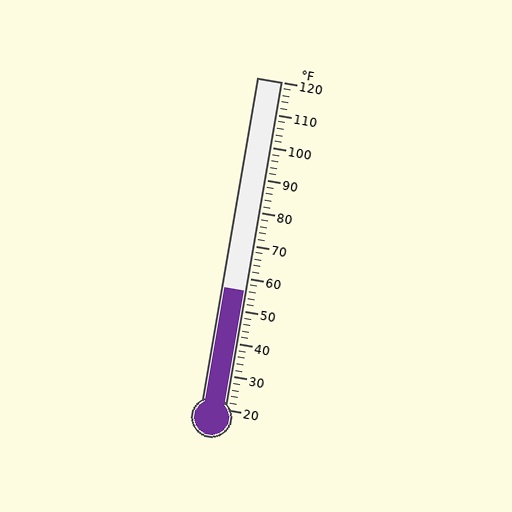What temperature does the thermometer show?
The thermometer shows approximately 56°F.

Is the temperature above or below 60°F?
The temperature is below 60°F.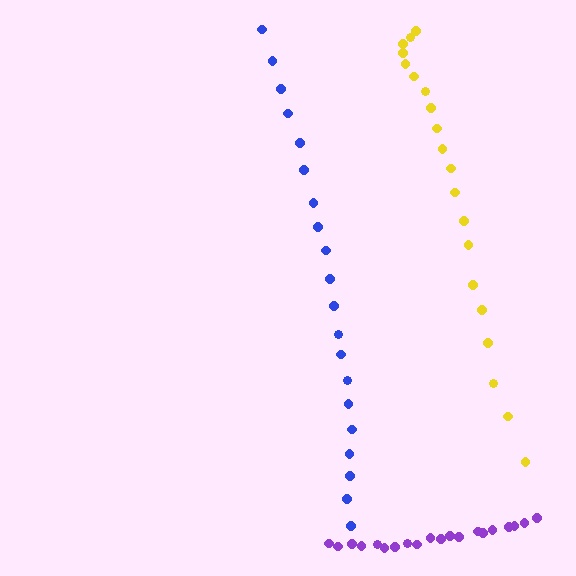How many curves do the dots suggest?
There are 3 distinct paths.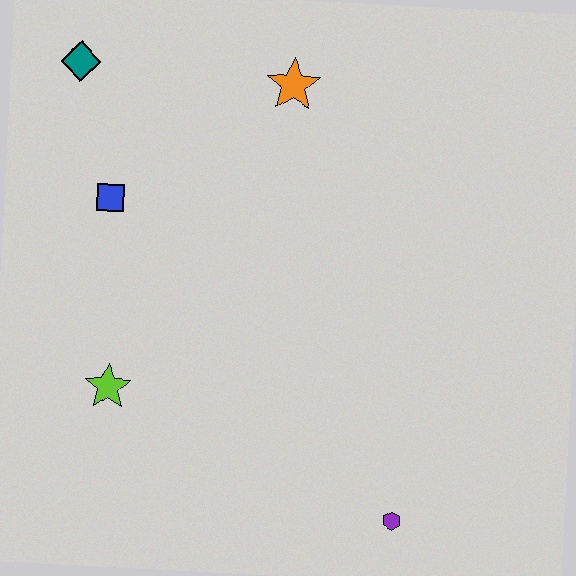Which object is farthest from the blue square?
The purple hexagon is farthest from the blue square.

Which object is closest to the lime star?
The blue square is closest to the lime star.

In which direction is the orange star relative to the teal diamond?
The orange star is to the right of the teal diamond.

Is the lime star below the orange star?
Yes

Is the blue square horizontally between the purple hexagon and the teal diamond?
Yes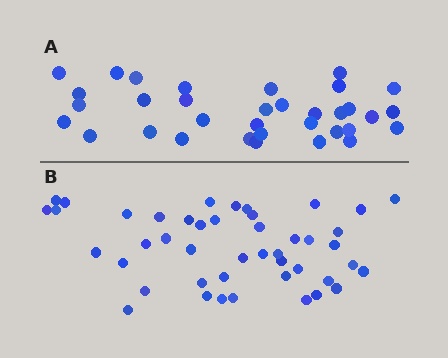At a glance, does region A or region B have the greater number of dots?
Region B (the bottom region) has more dots.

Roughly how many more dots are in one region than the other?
Region B has roughly 12 or so more dots than region A.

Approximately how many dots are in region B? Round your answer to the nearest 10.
About 40 dots. (The exact count is 45, which rounds to 40.)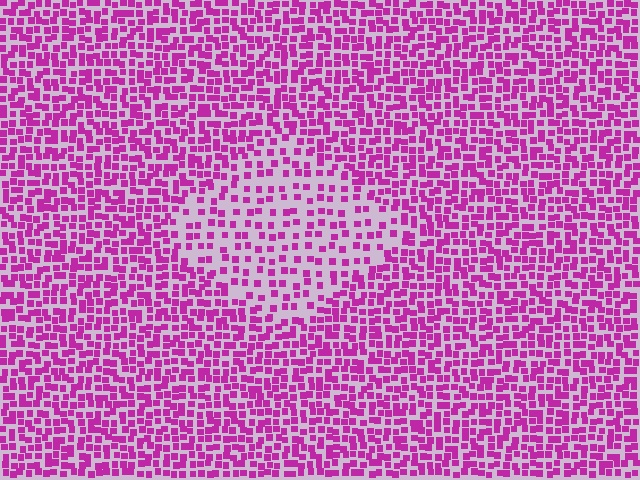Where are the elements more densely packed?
The elements are more densely packed outside the diamond boundary.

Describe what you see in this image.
The image contains small magenta elements arranged at two different densities. A diamond-shaped region is visible where the elements are less densely packed than the surrounding area.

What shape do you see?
I see a diamond.